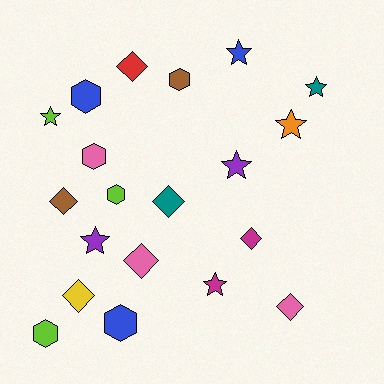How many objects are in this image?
There are 20 objects.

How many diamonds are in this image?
There are 7 diamonds.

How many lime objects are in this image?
There are 3 lime objects.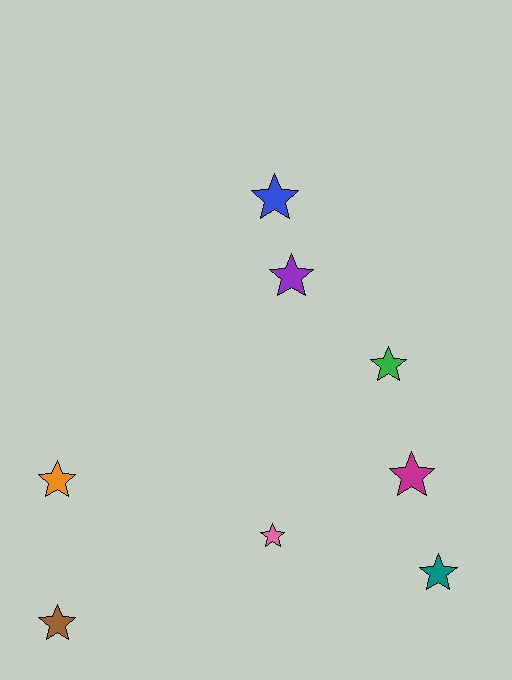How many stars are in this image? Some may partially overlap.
There are 8 stars.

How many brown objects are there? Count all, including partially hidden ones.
There is 1 brown object.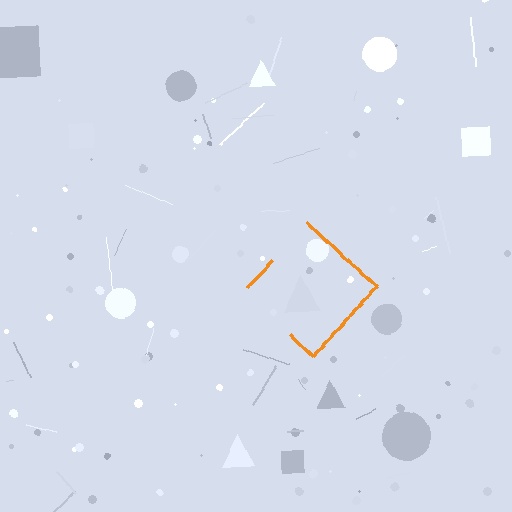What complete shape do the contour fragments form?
The contour fragments form a diamond.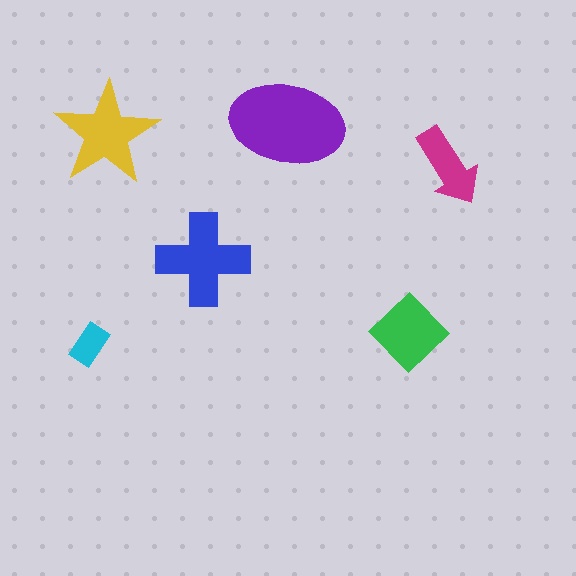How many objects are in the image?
There are 6 objects in the image.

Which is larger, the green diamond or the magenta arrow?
The green diamond.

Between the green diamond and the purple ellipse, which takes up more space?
The purple ellipse.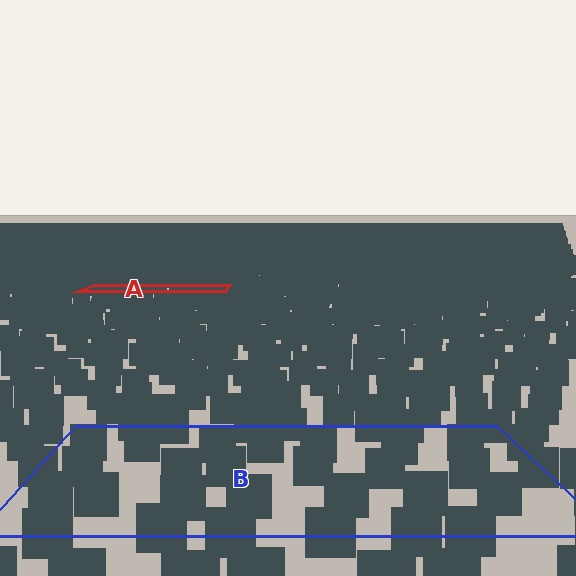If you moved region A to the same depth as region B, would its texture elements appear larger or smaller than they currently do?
They would appear larger. At a closer depth, the same texture elements are projected at a bigger on-screen size.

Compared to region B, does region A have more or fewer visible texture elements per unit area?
Region A has more texture elements per unit area — they are packed more densely because it is farther away.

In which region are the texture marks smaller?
The texture marks are smaller in region A, because it is farther away.